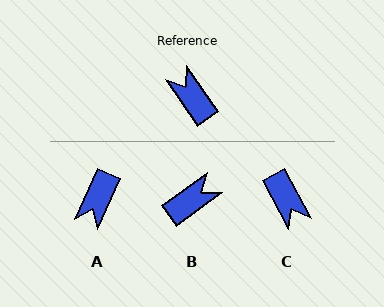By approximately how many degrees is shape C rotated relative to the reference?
Approximately 174 degrees counter-clockwise.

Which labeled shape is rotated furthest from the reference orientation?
C, about 174 degrees away.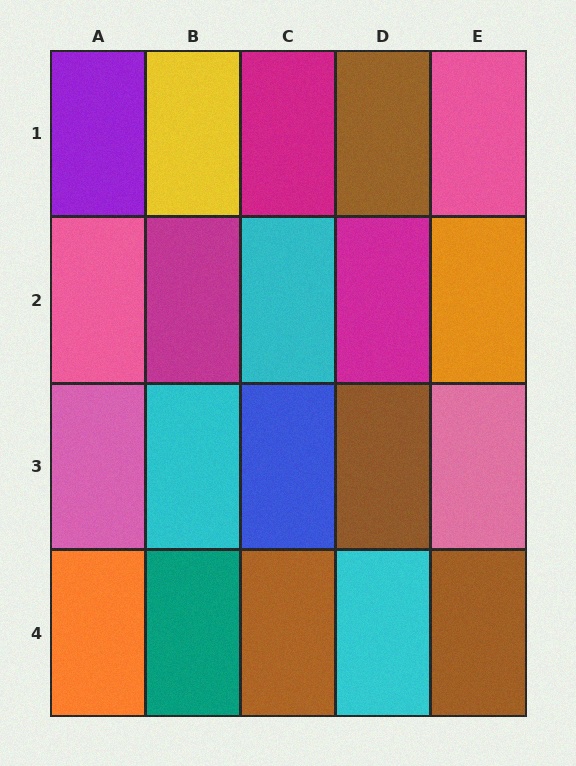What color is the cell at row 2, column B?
Magenta.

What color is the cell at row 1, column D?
Brown.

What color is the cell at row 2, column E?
Orange.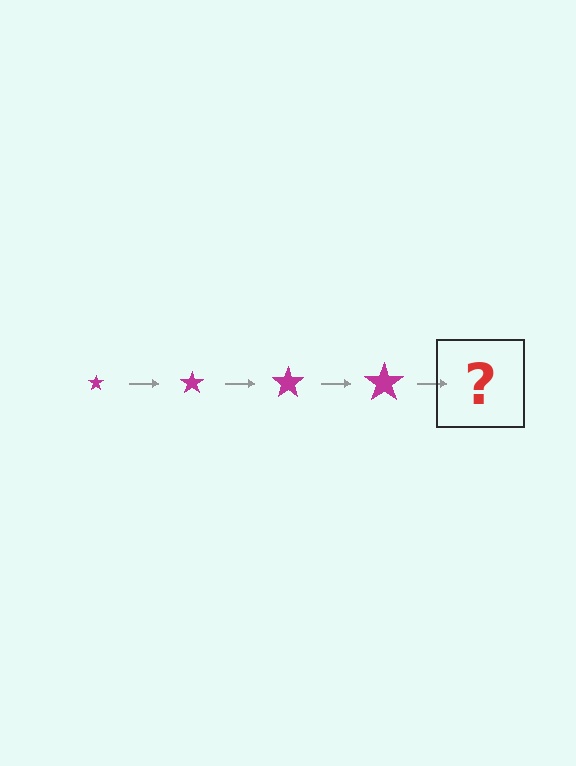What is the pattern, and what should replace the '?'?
The pattern is that the star gets progressively larger each step. The '?' should be a magenta star, larger than the previous one.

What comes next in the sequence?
The next element should be a magenta star, larger than the previous one.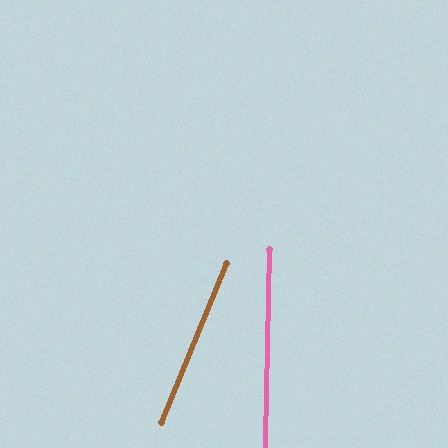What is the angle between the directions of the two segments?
Approximately 21 degrees.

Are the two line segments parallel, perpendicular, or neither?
Neither parallel nor perpendicular — they differ by about 21°.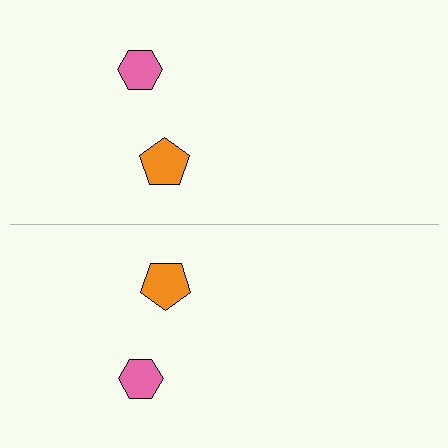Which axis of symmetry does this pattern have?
The pattern has a horizontal axis of symmetry running through the center of the image.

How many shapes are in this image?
There are 4 shapes in this image.